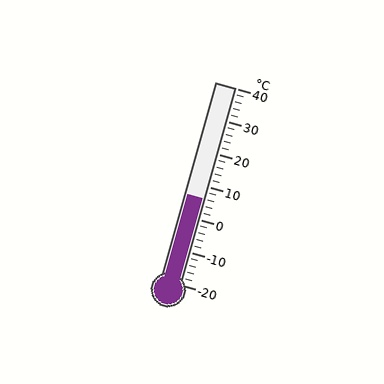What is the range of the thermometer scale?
The thermometer scale ranges from -20°C to 40°C.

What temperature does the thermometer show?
The thermometer shows approximately 6°C.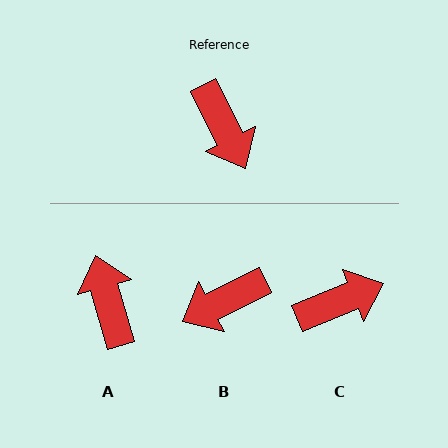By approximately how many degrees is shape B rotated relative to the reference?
Approximately 91 degrees clockwise.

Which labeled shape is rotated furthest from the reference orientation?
A, about 169 degrees away.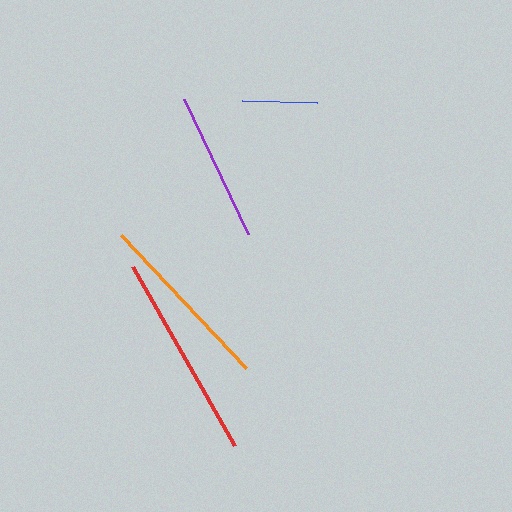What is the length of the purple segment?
The purple segment is approximately 149 pixels long.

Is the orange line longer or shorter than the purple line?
The orange line is longer than the purple line.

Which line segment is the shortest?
The blue line is the shortest at approximately 76 pixels.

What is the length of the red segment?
The red segment is approximately 206 pixels long.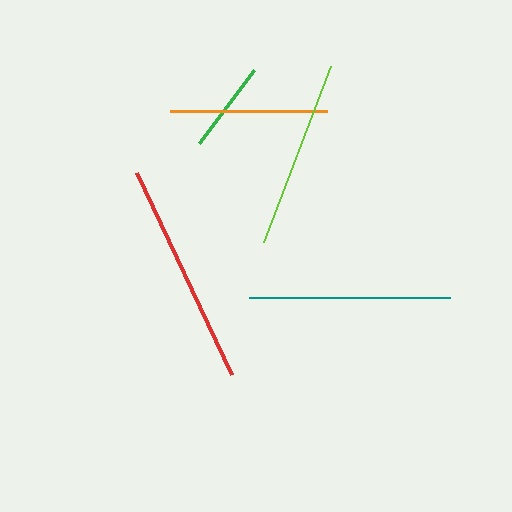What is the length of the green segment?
The green segment is approximately 90 pixels long.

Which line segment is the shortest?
The green line is the shortest at approximately 90 pixels.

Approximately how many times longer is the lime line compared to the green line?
The lime line is approximately 2.1 times the length of the green line.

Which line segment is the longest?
The red line is the longest at approximately 223 pixels.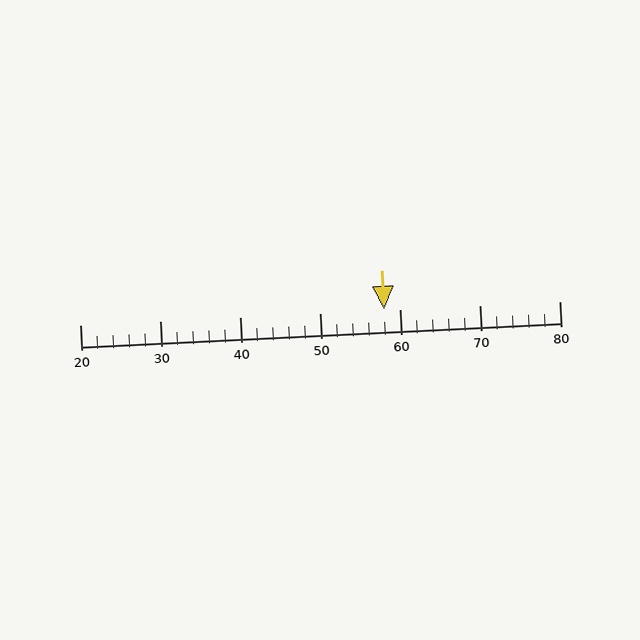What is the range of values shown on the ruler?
The ruler shows values from 20 to 80.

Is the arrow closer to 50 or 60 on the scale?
The arrow is closer to 60.